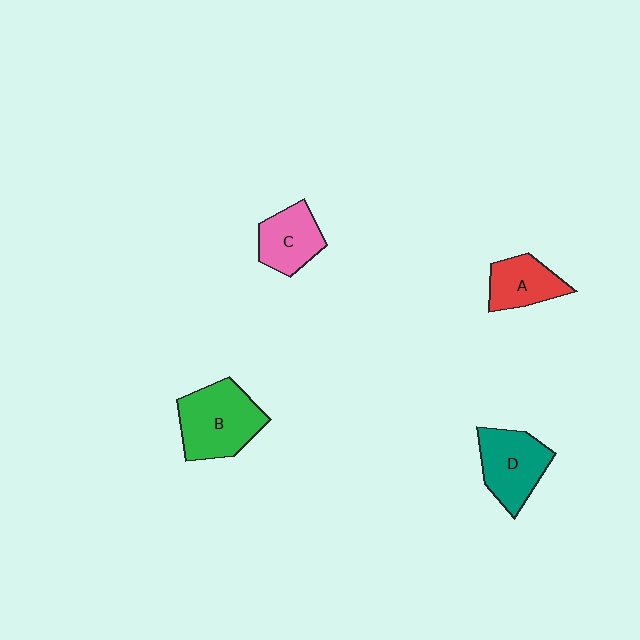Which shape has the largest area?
Shape B (green).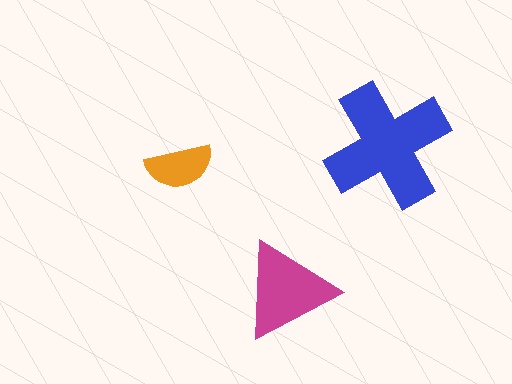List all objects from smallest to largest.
The orange semicircle, the magenta triangle, the blue cross.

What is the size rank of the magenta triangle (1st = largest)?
2nd.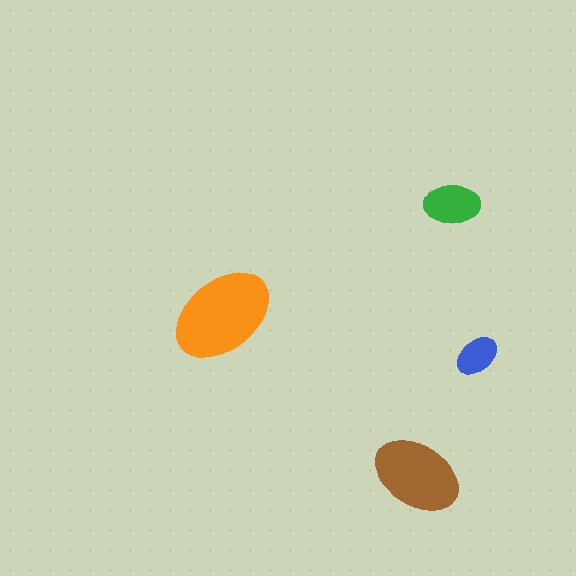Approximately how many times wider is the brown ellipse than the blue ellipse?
About 2 times wider.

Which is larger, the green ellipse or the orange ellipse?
The orange one.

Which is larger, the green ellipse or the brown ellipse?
The brown one.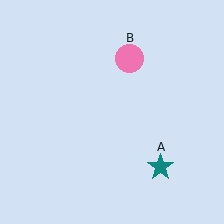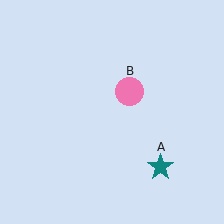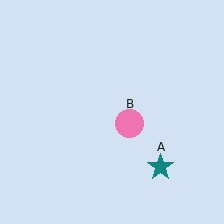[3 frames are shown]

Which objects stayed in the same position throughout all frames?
Teal star (object A) remained stationary.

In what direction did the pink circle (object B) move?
The pink circle (object B) moved down.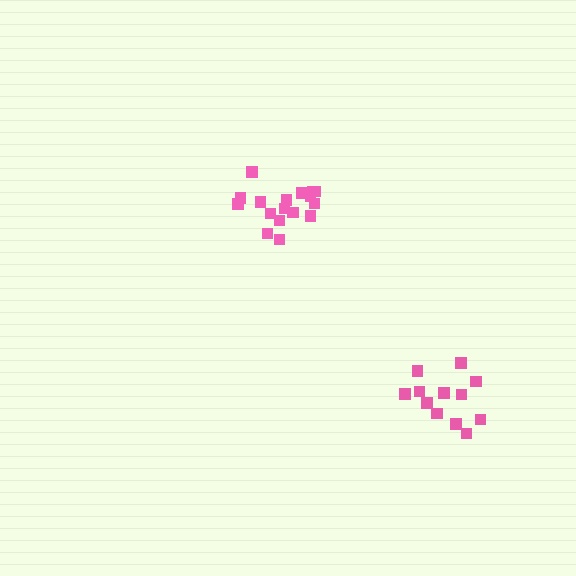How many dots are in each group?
Group 1: 17 dots, Group 2: 12 dots (29 total).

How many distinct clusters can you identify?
There are 2 distinct clusters.